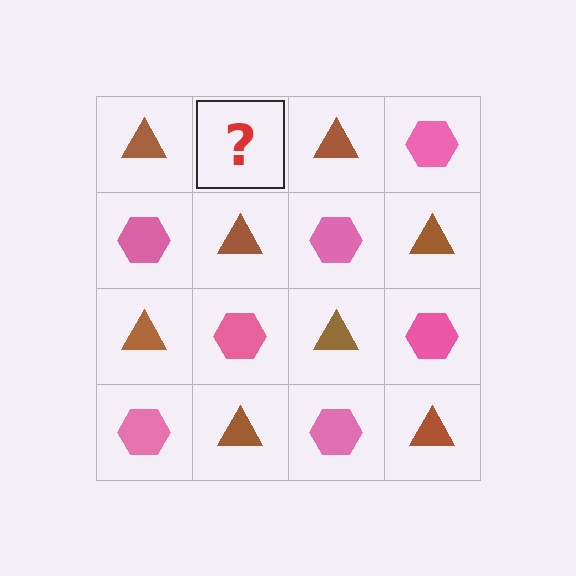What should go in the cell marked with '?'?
The missing cell should contain a pink hexagon.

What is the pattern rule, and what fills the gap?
The rule is that it alternates brown triangle and pink hexagon in a checkerboard pattern. The gap should be filled with a pink hexagon.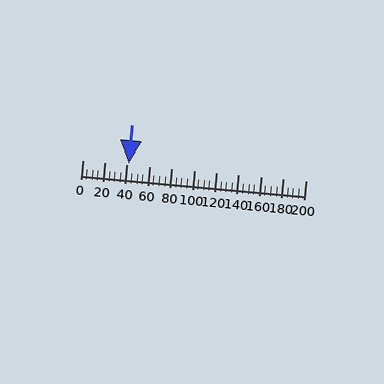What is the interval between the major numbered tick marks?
The major tick marks are spaced 20 units apart.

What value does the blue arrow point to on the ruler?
The blue arrow points to approximately 42.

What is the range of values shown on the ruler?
The ruler shows values from 0 to 200.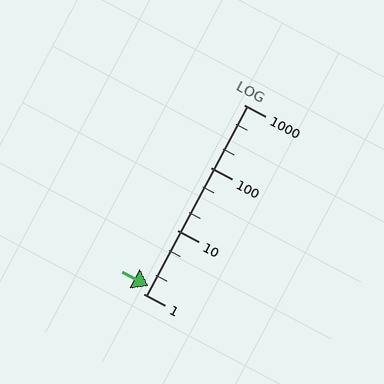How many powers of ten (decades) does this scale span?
The scale spans 3 decades, from 1 to 1000.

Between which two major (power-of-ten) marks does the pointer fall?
The pointer is between 1 and 10.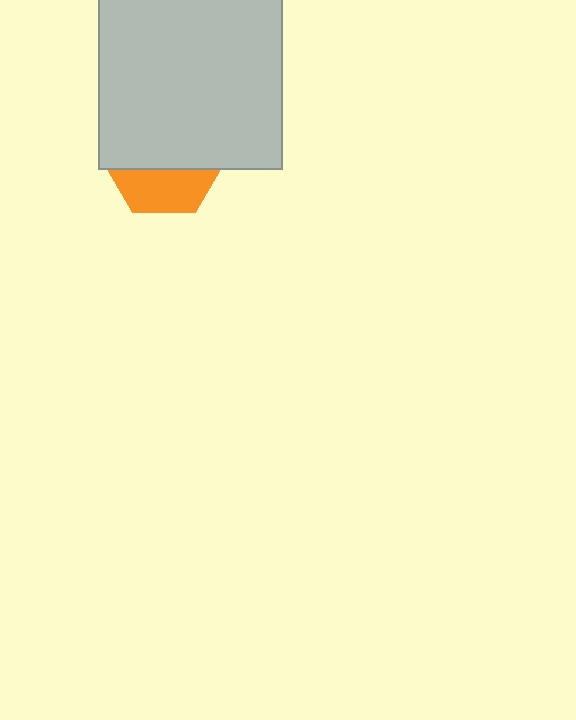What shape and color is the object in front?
The object in front is a light gray square.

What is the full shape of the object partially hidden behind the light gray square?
The partially hidden object is an orange hexagon.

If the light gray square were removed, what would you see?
You would see the complete orange hexagon.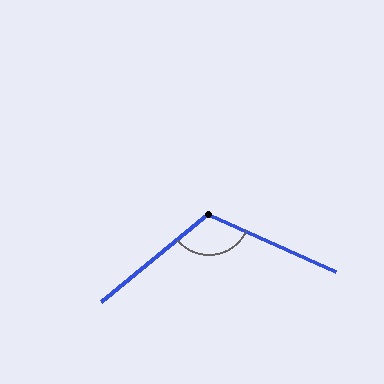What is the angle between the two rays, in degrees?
Approximately 116 degrees.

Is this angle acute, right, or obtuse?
It is obtuse.